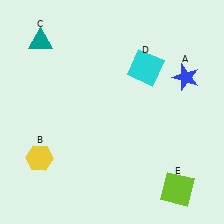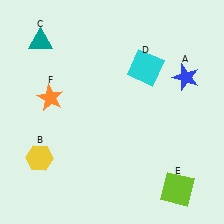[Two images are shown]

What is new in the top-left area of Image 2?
An orange star (F) was added in the top-left area of Image 2.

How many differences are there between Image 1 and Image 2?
There is 1 difference between the two images.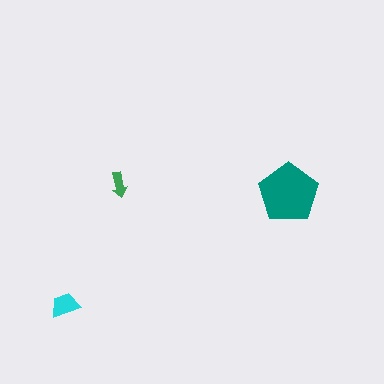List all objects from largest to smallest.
The teal pentagon, the cyan trapezoid, the green arrow.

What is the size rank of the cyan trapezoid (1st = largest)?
2nd.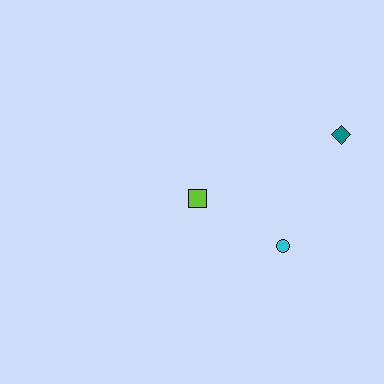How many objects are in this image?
There are 3 objects.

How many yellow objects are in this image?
There are no yellow objects.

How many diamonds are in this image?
There is 1 diamond.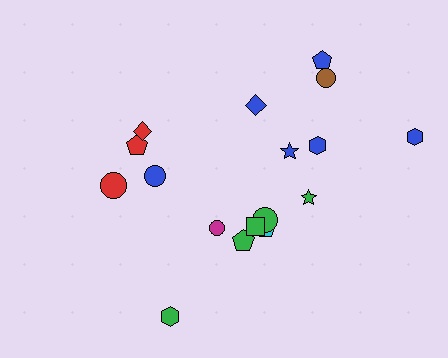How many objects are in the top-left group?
There are 4 objects.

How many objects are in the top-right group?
There are 7 objects.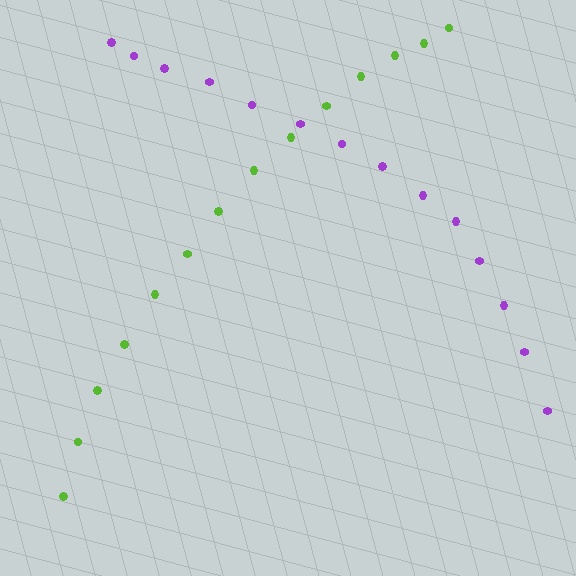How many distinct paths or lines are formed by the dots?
There are 2 distinct paths.